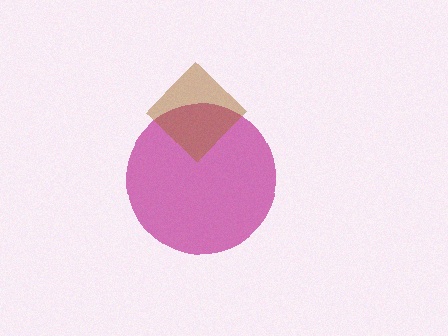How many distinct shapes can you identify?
There are 2 distinct shapes: a magenta circle, a brown diamond.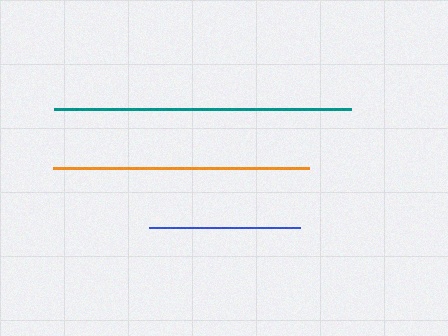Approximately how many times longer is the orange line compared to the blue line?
The orange line is approximately 1.7 times the length of the blue line.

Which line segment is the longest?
The teal line is the longest at approximately 297 pixels.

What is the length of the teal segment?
The teal segment is approximately 297 pixels long.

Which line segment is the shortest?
The blue line is the shortest at approximately 151 pixels.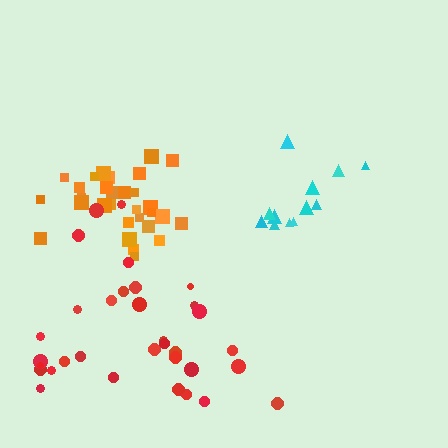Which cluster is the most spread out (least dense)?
Red.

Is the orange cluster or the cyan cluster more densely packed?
Orange.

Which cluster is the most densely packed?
Orange.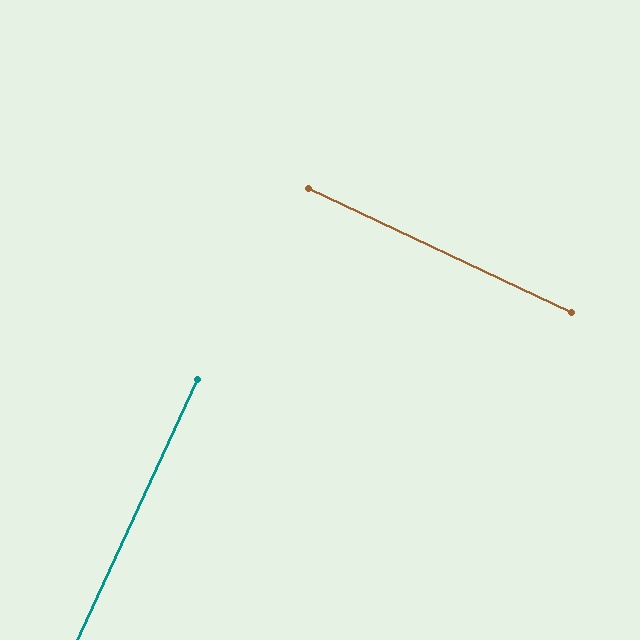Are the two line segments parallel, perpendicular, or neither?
Perpendicular — they meet at approximately 89°.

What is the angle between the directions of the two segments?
Approximately 89 degrees.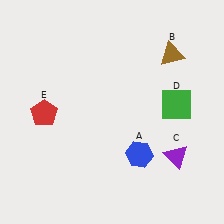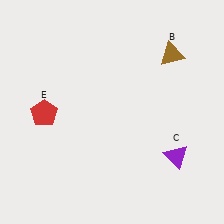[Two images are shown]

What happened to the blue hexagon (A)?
The blue hexagon (A) was removed in Image 2. It was in the bottom-right area of Image 1.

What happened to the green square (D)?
The green square (D) was removed in Image 2. It was in the top-right area of Image 1.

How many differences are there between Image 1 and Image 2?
There are 2 differences between the two images.